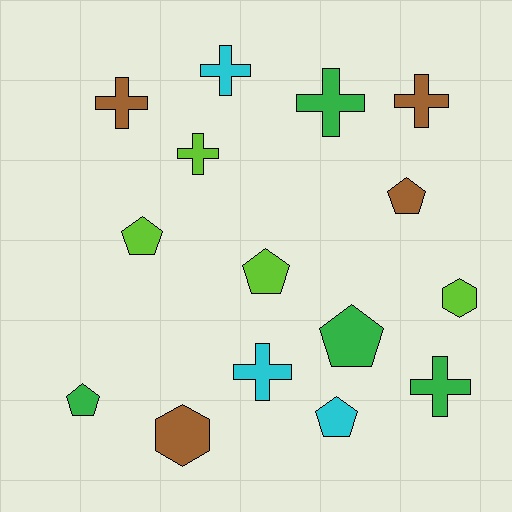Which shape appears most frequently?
Cross, with 7 objects.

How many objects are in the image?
There are 15 objects.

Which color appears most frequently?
Lime, with 4 objects.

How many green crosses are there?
There are 2 green crosses.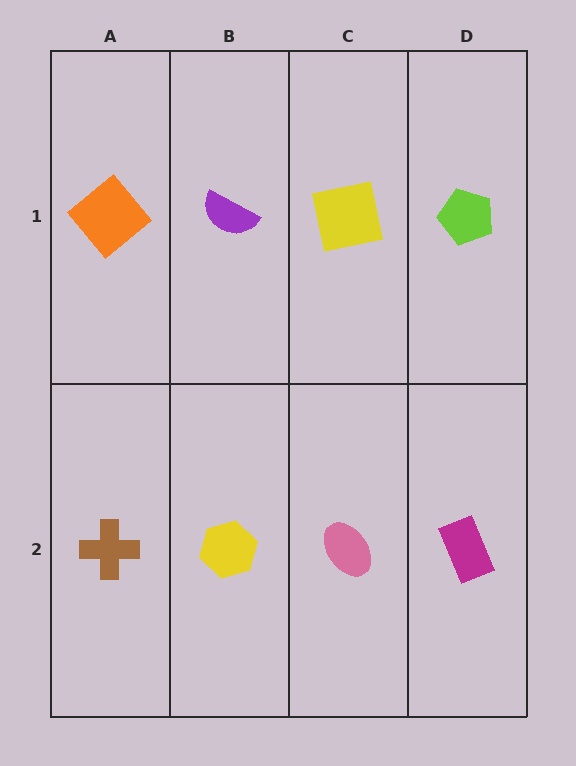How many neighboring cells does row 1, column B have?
3.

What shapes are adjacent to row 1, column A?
A brown cross (row 2, column A), a purple semicircle (row 1, column B).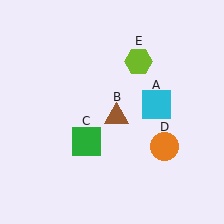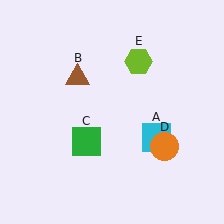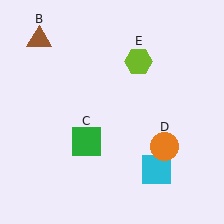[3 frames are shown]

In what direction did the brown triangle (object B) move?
The brown triangle (object B) moved up and to the left.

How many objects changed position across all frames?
2 objects changed position: cyan square (object A), brown triangle (object B).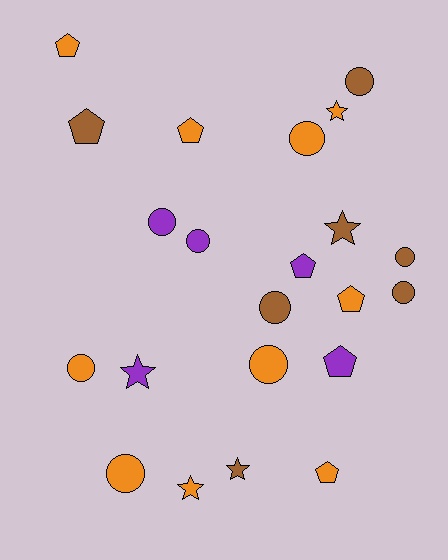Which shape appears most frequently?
Circle, with 10 objects.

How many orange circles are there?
There are 4 orange circles.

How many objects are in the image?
There are 22 objects.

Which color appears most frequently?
Orange, with 10 objects.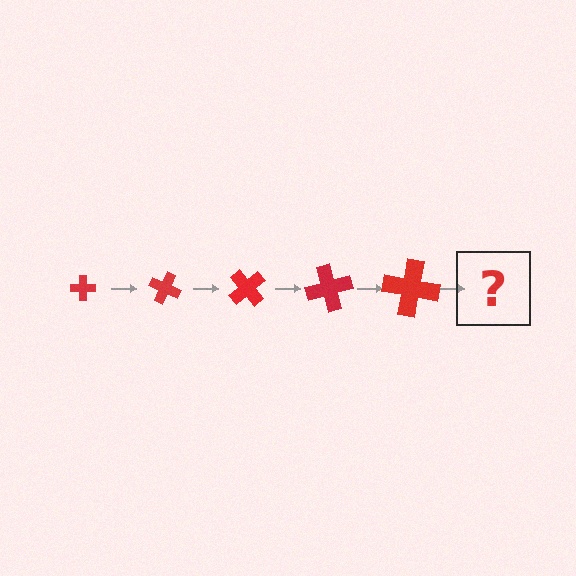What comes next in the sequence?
The next element should be a cross, larger than the previous one and rotated 125 degrees from the start.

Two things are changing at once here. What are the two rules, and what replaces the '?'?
The two rules are that the cross grows larger each step and it rotates 25 degrees each step. The '?' should be a cross, larger than the previous one and rotated 125 degrees from the start.